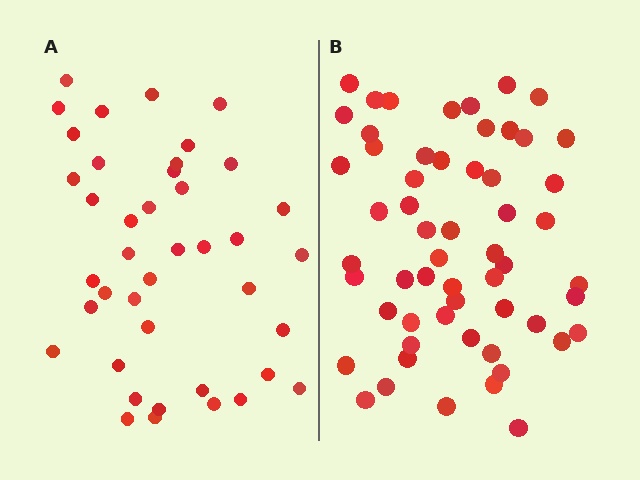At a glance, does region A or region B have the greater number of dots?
Region B (the right region) has more dots.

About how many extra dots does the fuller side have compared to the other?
Region B has approximately 15 more dots than region A.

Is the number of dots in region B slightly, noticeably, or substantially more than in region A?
Region B has noticeably more, but not dramatically so. The ratio is roughly 1.4 to 1.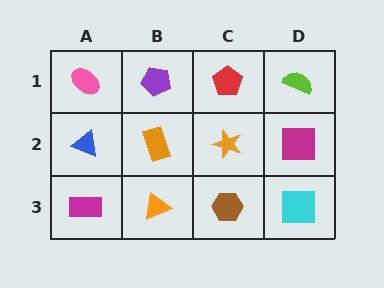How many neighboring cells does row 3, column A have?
2.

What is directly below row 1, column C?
An orange star.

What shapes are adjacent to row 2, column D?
A lime semicircle (row 1, column D), a cyan square (row 3, column D), an orange star (row 2, column C).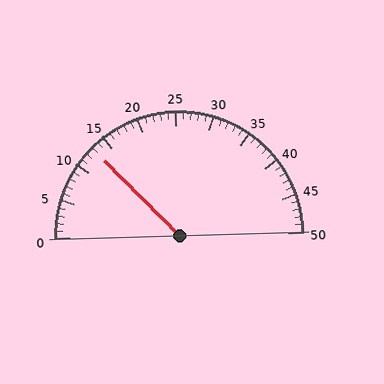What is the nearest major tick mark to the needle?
The nearest major tick mark is 15.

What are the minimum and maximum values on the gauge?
The gauge ranges from 0 to 50.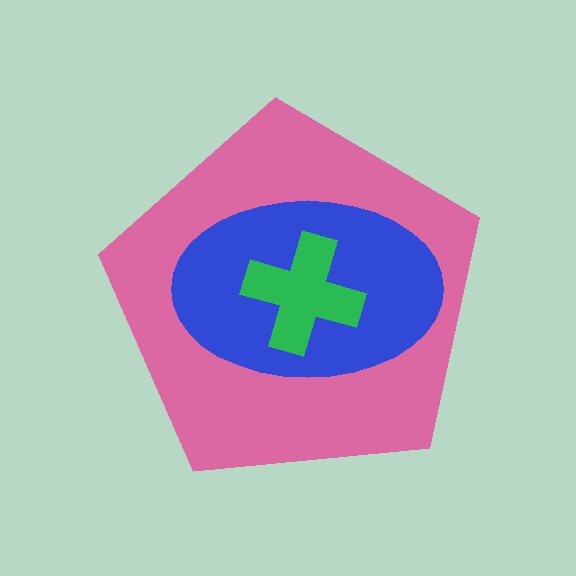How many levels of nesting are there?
3.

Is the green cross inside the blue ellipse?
Yes.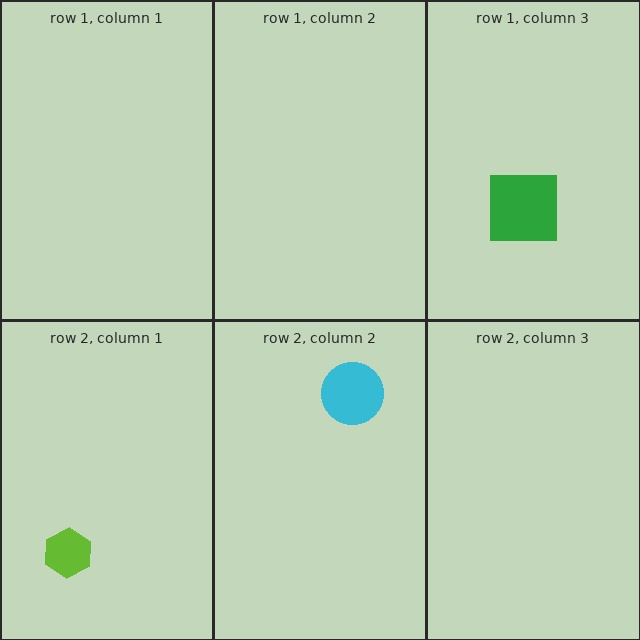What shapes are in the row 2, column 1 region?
The lime hexagon.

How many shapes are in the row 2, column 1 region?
1.